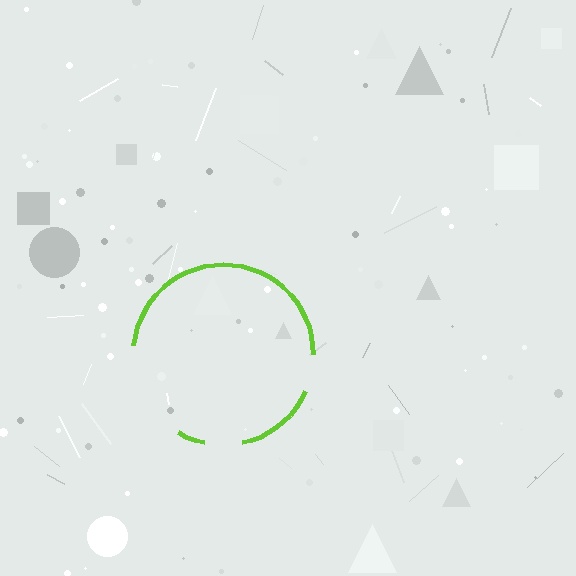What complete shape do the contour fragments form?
The contour fragments form a circle.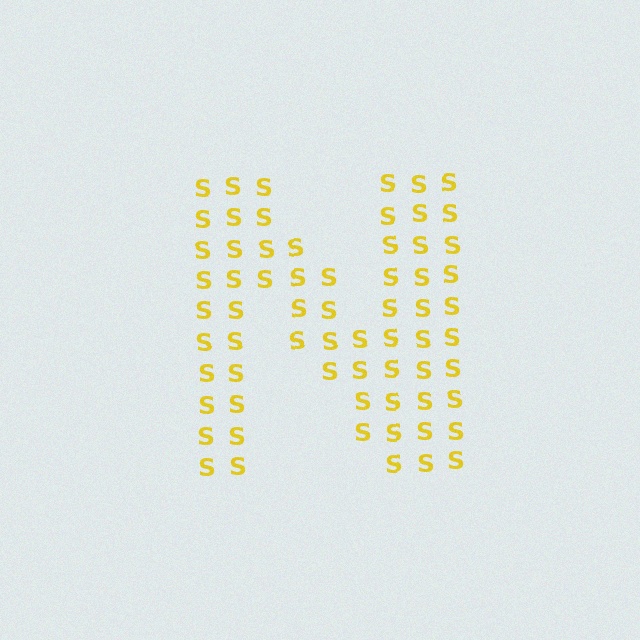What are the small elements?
The small elements are letter S's.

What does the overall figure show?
The overall figure shows the letter N.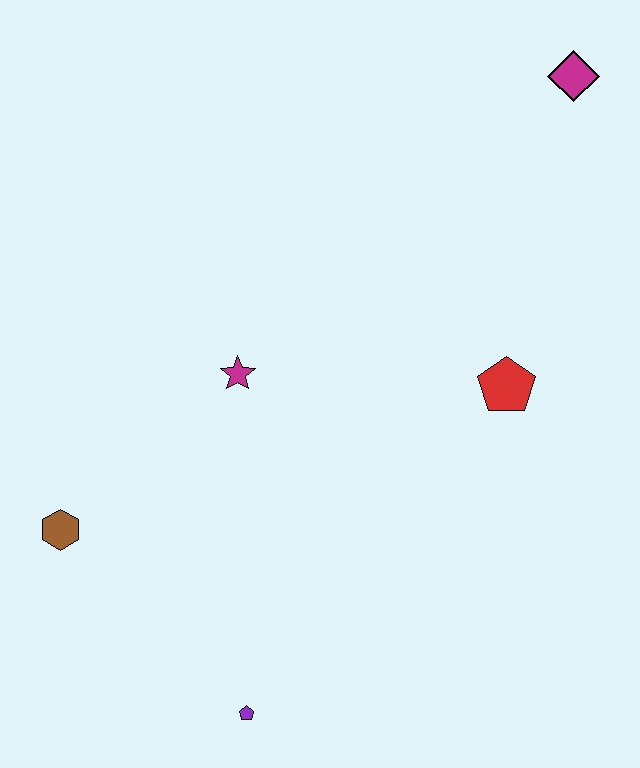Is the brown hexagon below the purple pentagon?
No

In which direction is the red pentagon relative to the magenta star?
The red pentagon is to the right of the magenta star.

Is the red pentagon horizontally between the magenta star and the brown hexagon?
No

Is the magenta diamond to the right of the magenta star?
Yes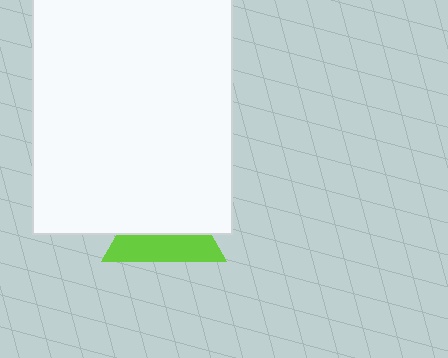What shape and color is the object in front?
The object in front is a white rectangle.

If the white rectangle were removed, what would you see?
You would see the complete lime triangle.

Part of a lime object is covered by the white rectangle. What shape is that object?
It is a triangle.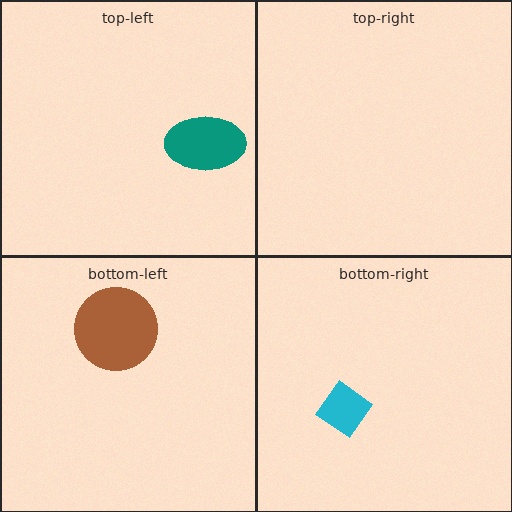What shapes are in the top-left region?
The teal ellipse.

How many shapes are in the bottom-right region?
1.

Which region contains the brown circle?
The bottom-left region.